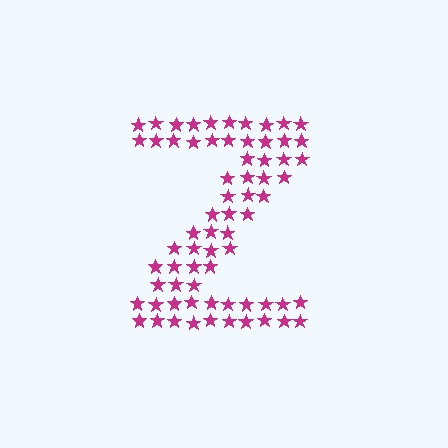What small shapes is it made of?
It is made of small stars.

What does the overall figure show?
The overall figure shows the letter Z.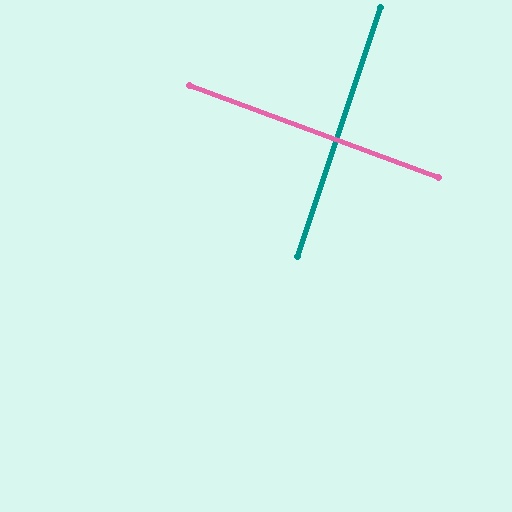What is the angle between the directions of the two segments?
Approximately 88 degrees.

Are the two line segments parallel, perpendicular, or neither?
Perpendicular — they meet at approximately 88°.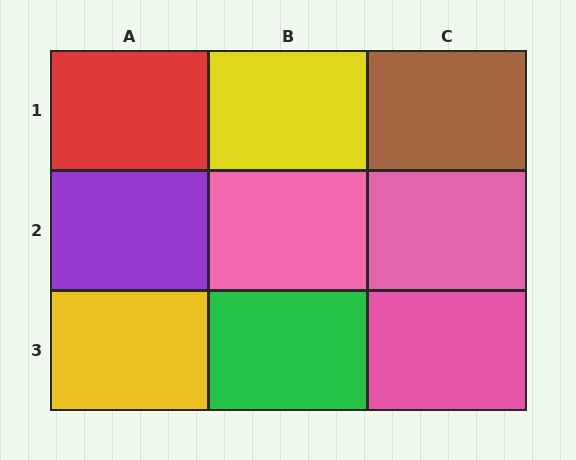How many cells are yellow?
2 cells are yellow.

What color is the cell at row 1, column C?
Brown.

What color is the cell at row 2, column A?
Purple.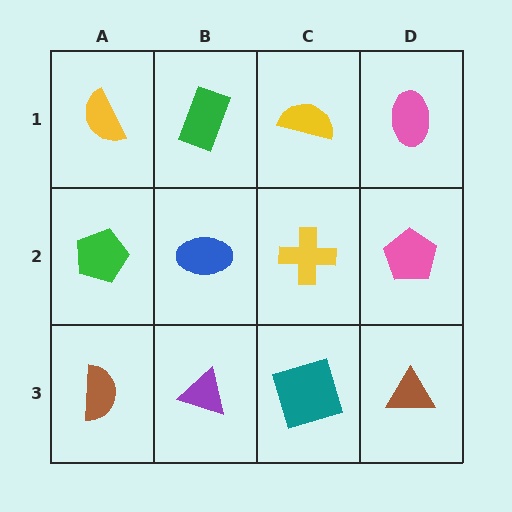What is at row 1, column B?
A green rectangle.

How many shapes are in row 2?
4 shapes.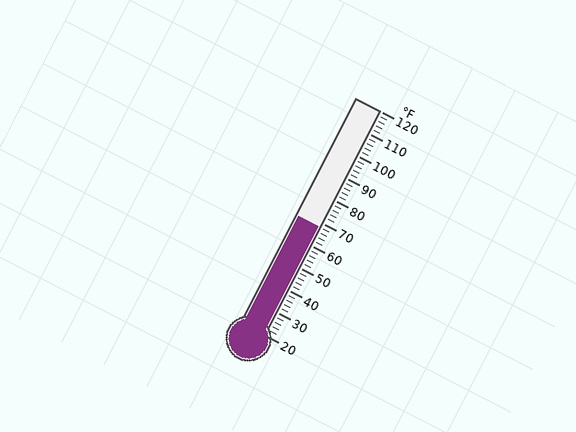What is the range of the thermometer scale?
The thermometer scale ranges from 20°F to 120°F.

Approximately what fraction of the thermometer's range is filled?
The thermometer is filled to approximately 50% of its range.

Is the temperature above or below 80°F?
The temperature is below 80°F.